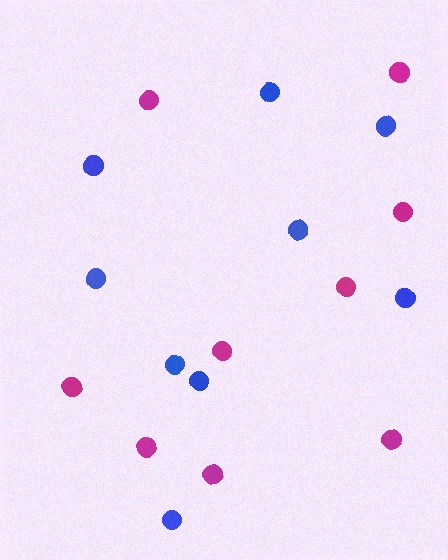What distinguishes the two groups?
There are 2 groups: one group of blue circles (9) and one group of magenta circles (9).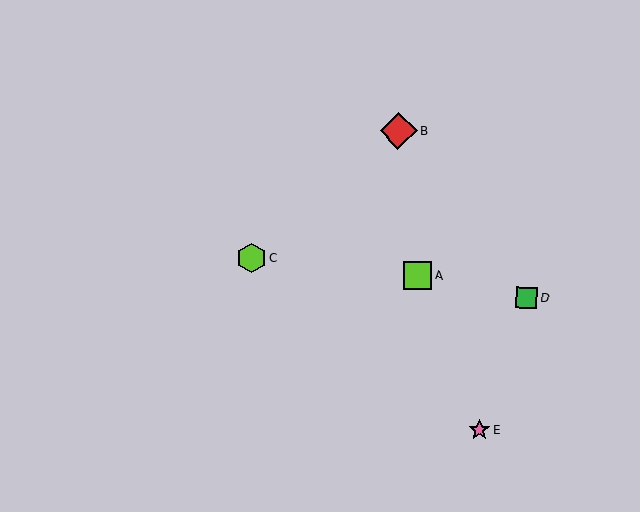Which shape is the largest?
The red diamond (labeled B) is the largest.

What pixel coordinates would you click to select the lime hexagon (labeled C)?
Click at (252, 258) to select the lime hexagon C.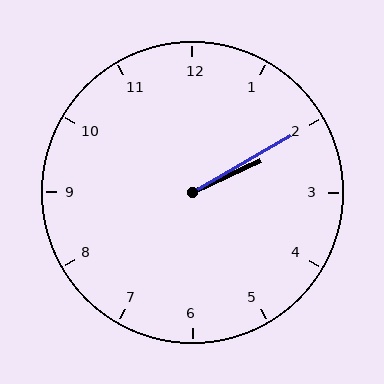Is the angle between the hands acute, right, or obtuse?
It is acute.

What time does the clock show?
2:10.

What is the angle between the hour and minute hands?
Approximately 5 degrees.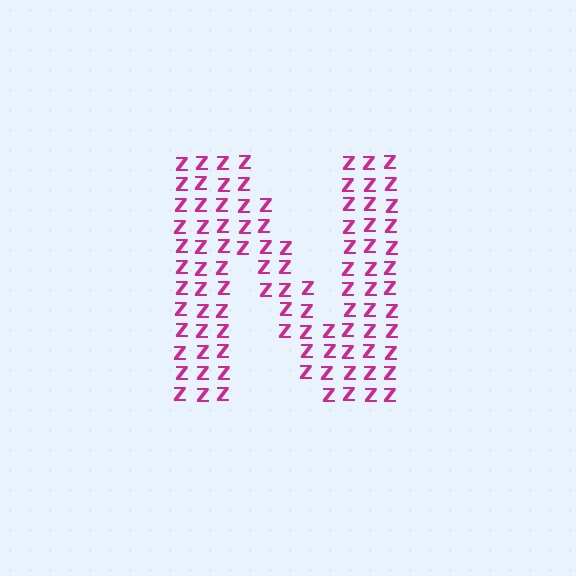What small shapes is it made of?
It is made of small letter Z's.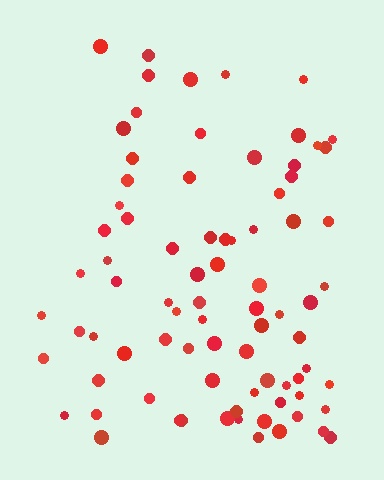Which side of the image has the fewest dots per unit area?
The top.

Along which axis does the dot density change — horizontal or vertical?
Vertical.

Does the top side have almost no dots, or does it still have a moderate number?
Still a moderate number, just noticeably fewer than the bottom.